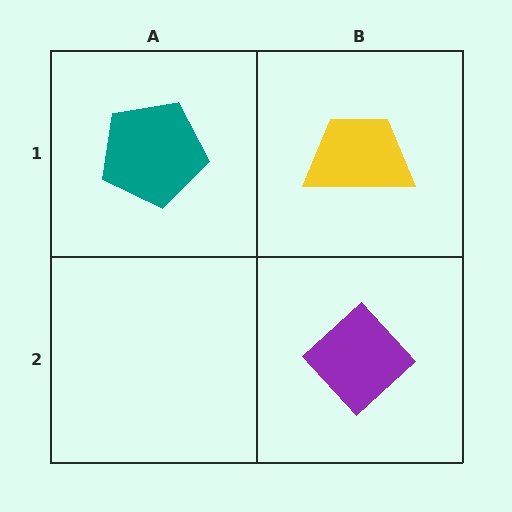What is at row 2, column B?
A purple diamond.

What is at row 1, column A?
A teal pentagon.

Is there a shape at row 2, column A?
No, that cell is empty.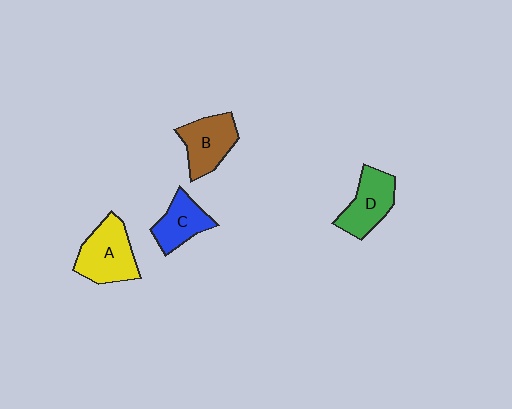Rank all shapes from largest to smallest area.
From largest to smallest: A (yellow), B (brown), D (green), C (blue).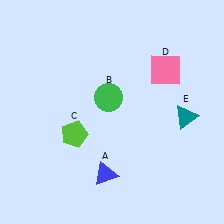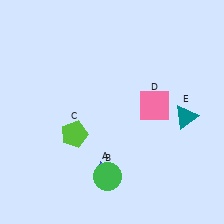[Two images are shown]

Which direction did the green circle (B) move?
The green circle (B) moved down.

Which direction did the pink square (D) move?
The pink square (D) moved down.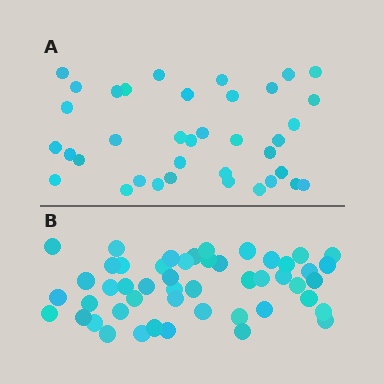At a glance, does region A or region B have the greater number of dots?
Region B (the bottom region) has more dots.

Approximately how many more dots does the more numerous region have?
Region B has roughly 12 or so more dots than region A.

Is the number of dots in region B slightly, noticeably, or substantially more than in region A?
Region B has noticeably more, but not dramatically so. The ratio is roughly 1.3 to 1.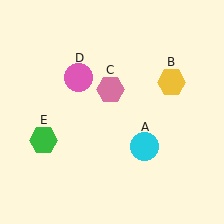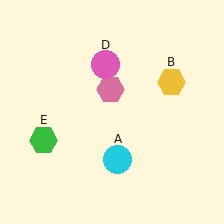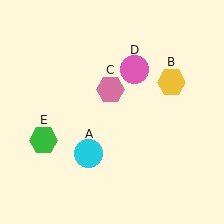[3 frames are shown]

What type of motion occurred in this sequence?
The cyan circle (object A), pink circle (object D) rotated clockwise around the center of the scene.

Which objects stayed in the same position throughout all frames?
Yellow hexagon (object B) and pink hexagon (object C) and green hexagon (object E) remained stationary.